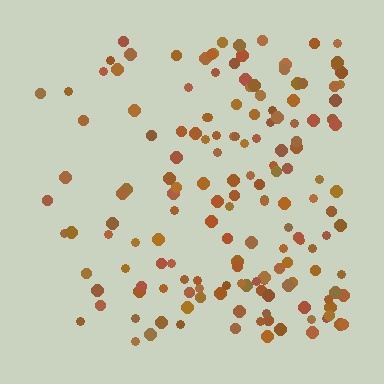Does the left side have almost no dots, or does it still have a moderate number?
Still a moderate number, just noticeably fewer than the right.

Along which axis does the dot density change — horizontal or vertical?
Horizontal.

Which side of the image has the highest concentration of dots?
The right.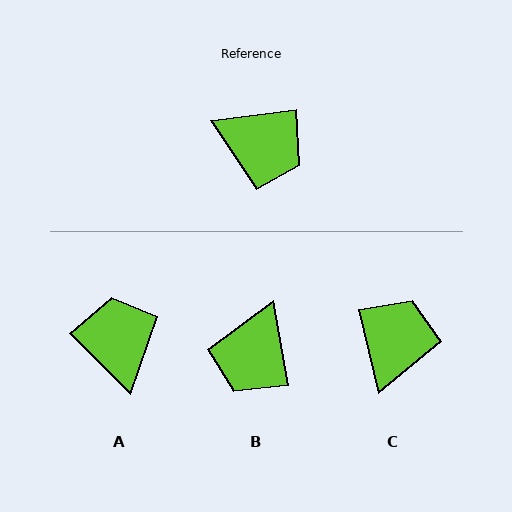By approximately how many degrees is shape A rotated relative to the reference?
Approximately 128 degrees counter-clockwise.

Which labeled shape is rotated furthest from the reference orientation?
A, about 128 degrees away.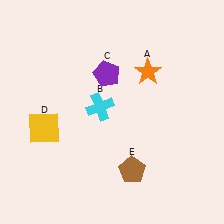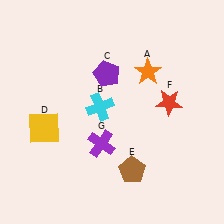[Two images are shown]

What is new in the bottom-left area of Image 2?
A purple cross (G) was added in the bottom-left area of Image 2.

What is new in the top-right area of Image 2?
A red star (F) was added in the top-right area of Image 2.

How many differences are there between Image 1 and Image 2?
There are 2 differences between the two images.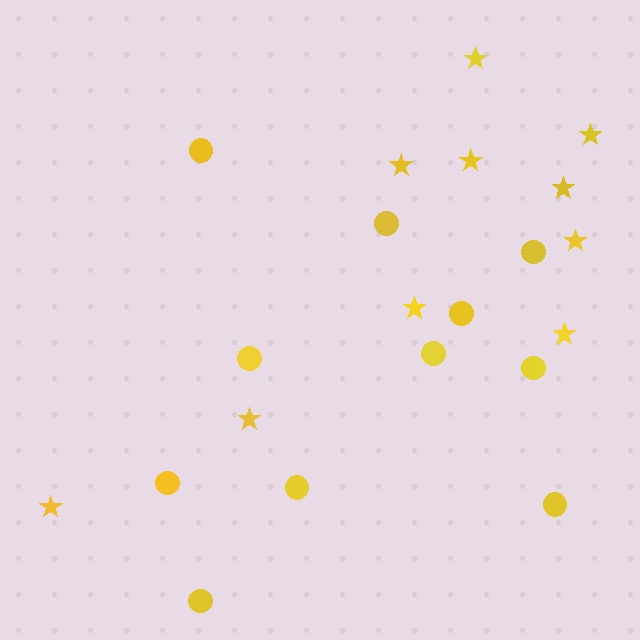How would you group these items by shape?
There are 2 groups: one group of stars (10) and one group of circles (11).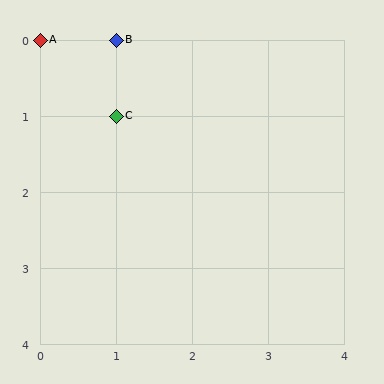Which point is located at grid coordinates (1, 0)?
Point B is at (1, 0).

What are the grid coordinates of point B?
Point B is at grid coordinates (1, 0).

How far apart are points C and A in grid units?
Points C and A are 1 column and 1 row apart (about 1.4 grid units diagonally).